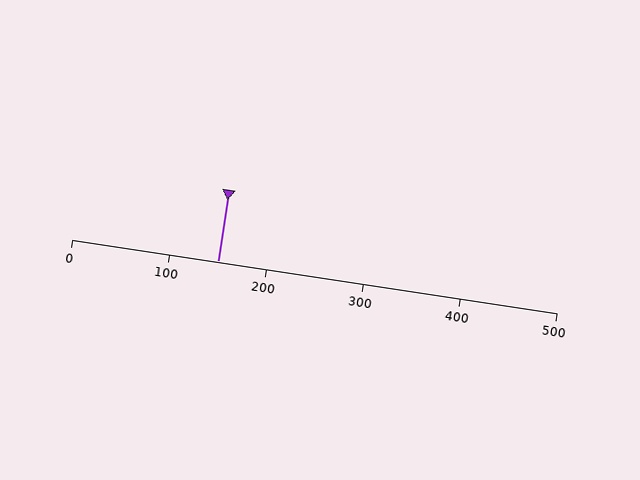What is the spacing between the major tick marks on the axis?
The major ticks are spaced 100 apart.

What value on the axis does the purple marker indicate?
The marker indicates approximately 150.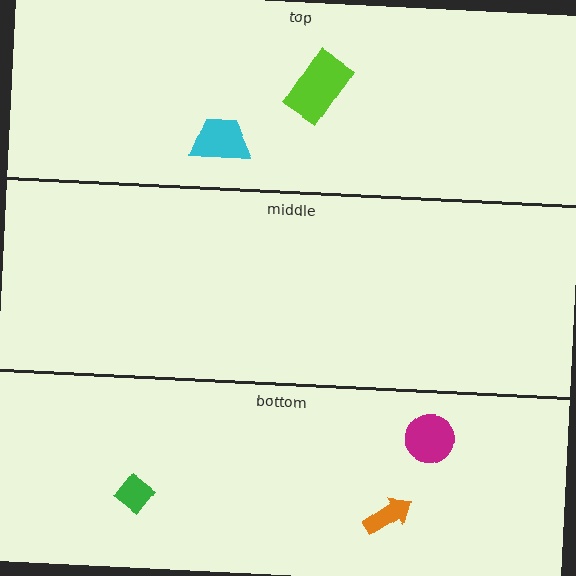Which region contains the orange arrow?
The bottom region.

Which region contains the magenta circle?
The bottom region.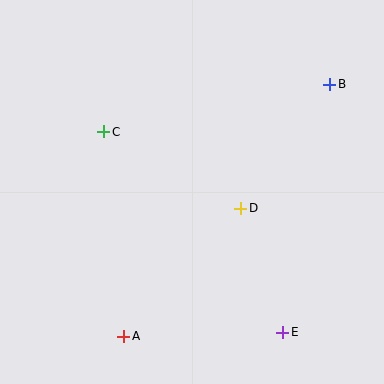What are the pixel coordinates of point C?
Point C is at (104, 132).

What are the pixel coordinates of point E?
Point E is at (283, 332).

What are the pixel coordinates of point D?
Point D is at (241, 208).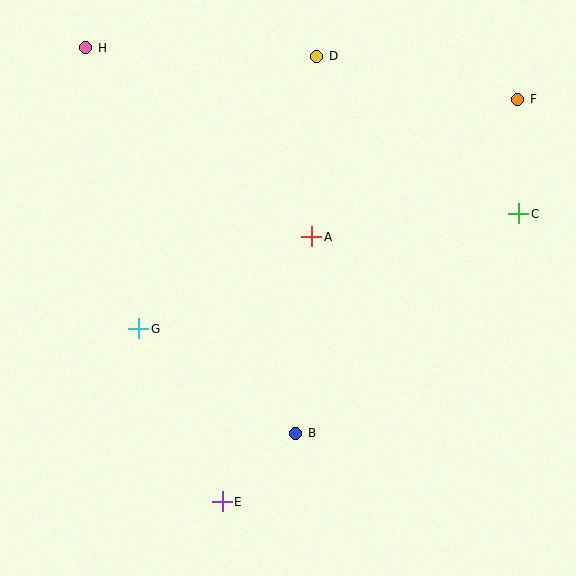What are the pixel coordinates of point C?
Point C is at (519, 214).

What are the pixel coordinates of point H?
Point H is at (86, 48).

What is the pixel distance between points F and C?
The distance between F and C is 115 pixels.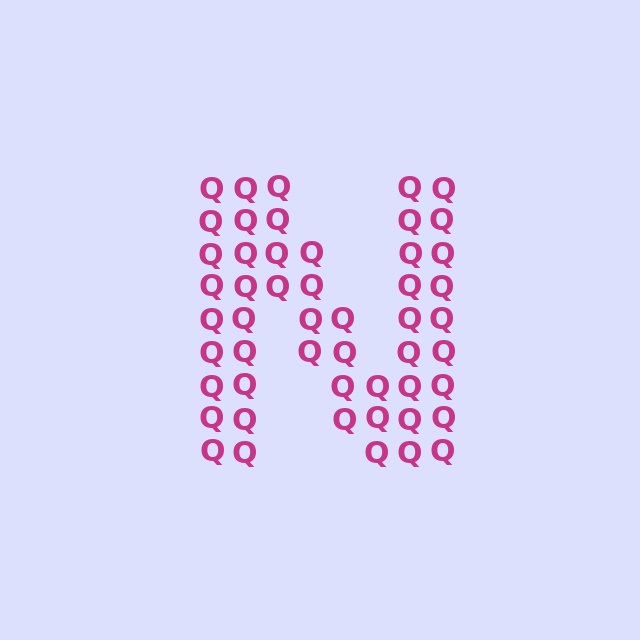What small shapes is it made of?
It is made of small letter Q's.